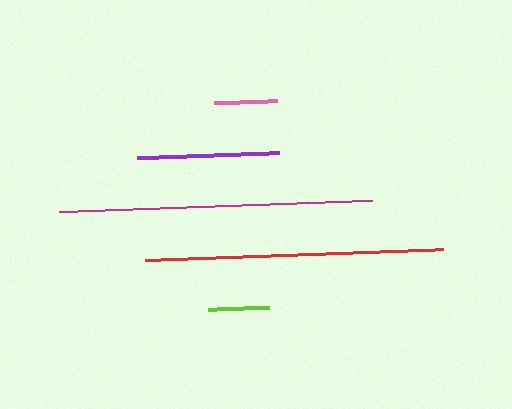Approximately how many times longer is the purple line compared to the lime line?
The purple line is approximately 2.4 times the length of the lime line.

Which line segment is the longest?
The magenta line is the longest at approximately 314 pixels.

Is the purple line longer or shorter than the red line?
The red line is longer than the purple line.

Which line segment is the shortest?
The lime line is the shortest at approximately 60 pixels.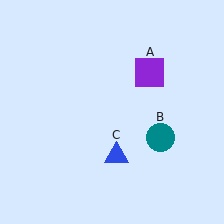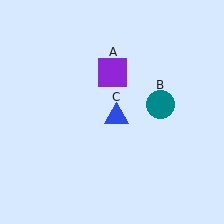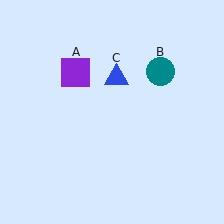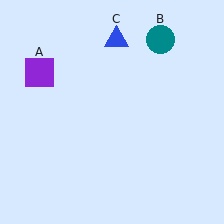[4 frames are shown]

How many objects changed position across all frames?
3 objects changed position: purple square (object A), teal circle (object B), blue triangle (object C).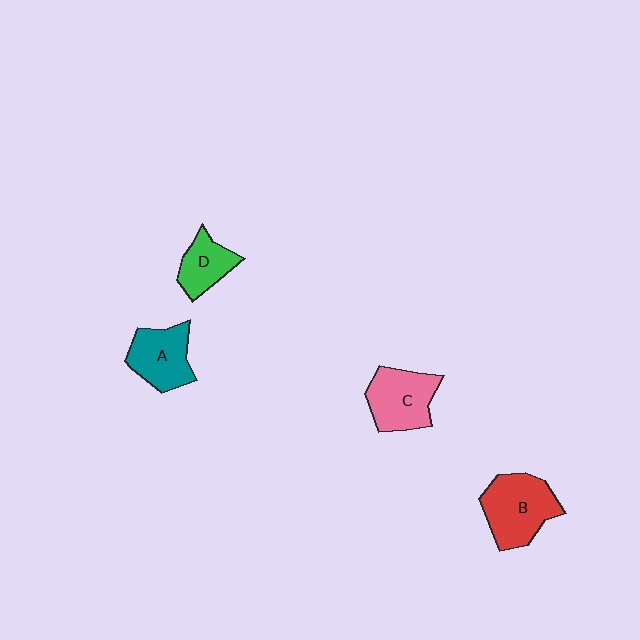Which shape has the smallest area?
Shape D (green).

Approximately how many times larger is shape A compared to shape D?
Approximately 1.4 times.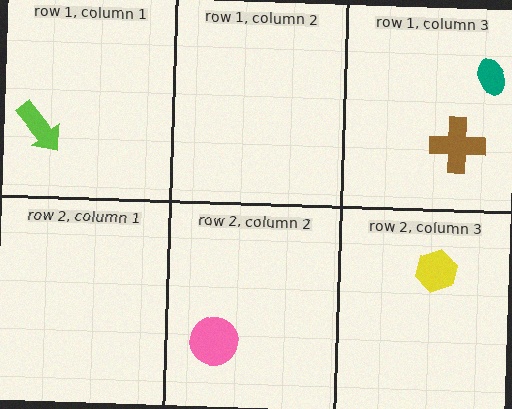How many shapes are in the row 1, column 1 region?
1.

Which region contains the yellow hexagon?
The row 2, column 3 region.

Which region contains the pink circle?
The row 2, column 2 region.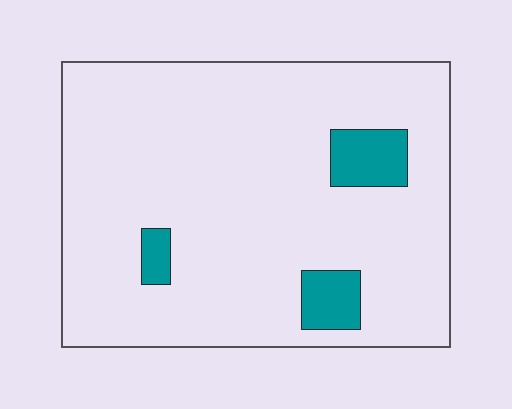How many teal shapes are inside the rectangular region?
3.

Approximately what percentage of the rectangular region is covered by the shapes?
Approximately 10%.